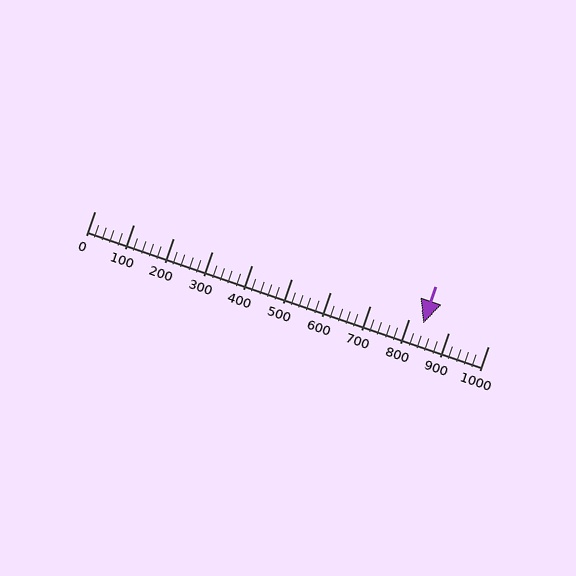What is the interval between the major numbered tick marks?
The major tick marks are spaced 100 units apart.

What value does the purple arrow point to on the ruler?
The purple arrow points to approximately 835.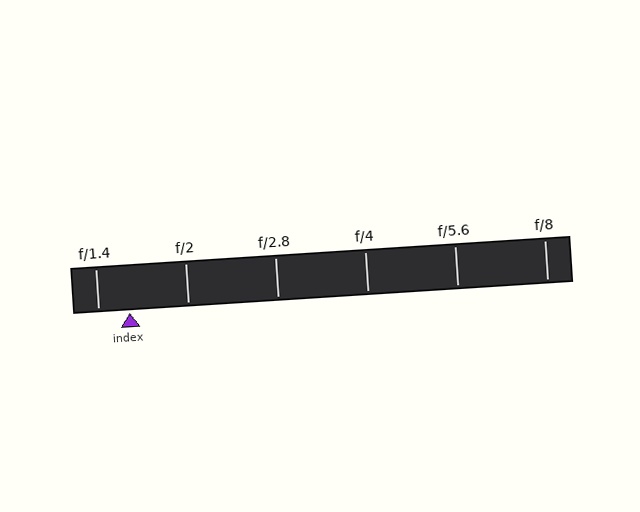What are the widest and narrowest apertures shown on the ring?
The widest aperture shown is f/1.4 and the narrowest is f/8.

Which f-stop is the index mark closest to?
The index mark is closest to f/1.4.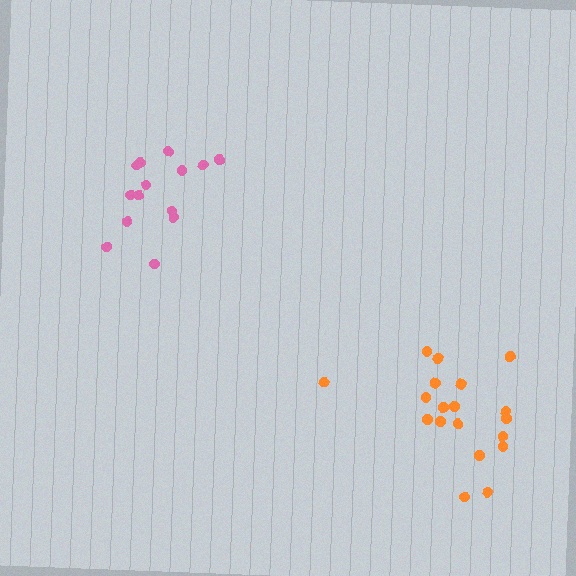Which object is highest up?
The pink cluster is topmost.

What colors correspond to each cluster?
The clusters are colored: pink, orange.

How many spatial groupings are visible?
There are 2 spatial groupings.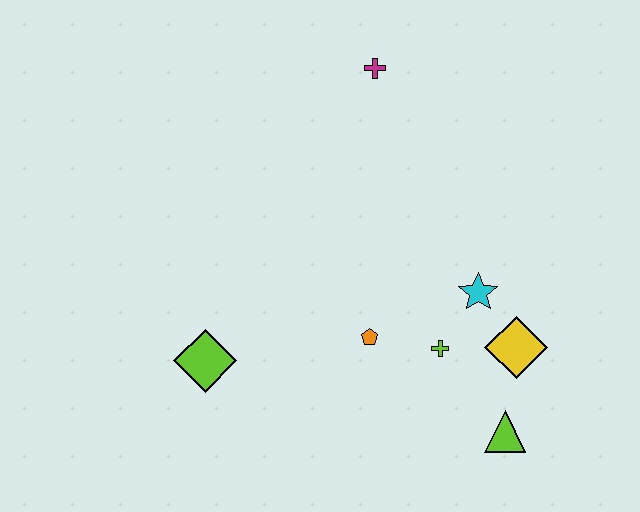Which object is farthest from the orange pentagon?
The magenta cross is farthest from the orange pentagon.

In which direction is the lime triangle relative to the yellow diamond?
The lime triangle is below the yellow diamond.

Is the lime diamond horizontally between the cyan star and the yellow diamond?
No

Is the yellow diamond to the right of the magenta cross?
Yes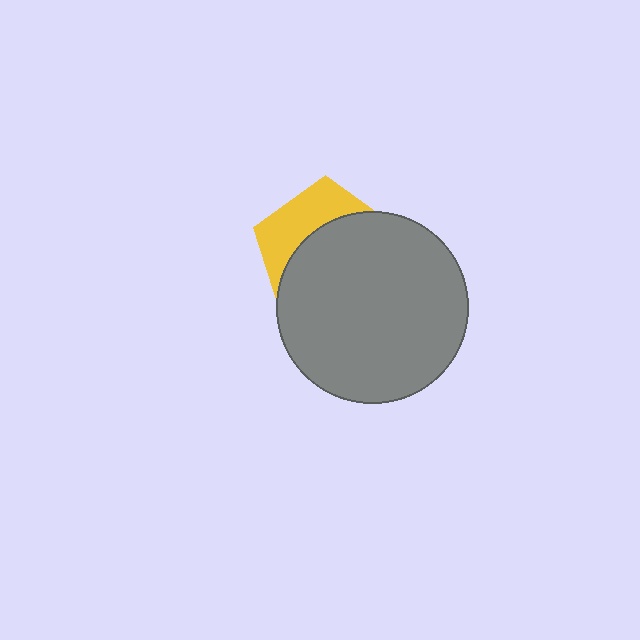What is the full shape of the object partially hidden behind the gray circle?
The partially hidden object is a yellow pentagon.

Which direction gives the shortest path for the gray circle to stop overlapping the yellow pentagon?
Moving down gives the shortest separation.